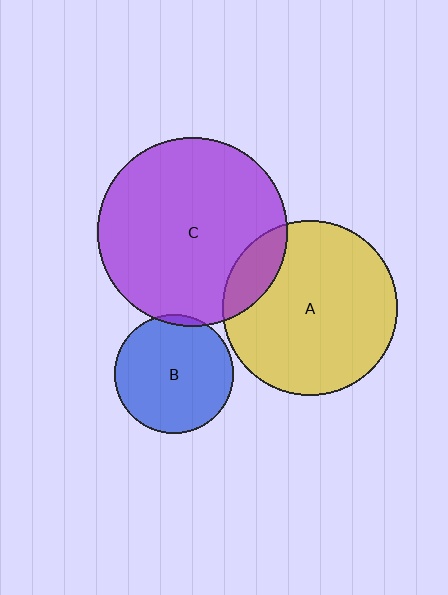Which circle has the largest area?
Circle C (purple).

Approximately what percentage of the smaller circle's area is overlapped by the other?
Approximately 15%.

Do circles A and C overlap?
Yes.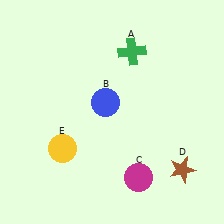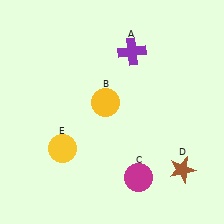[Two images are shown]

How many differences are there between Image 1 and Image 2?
There are 2 differences between the two images.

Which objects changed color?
A changed from green to purple. B changed from blue to yellow.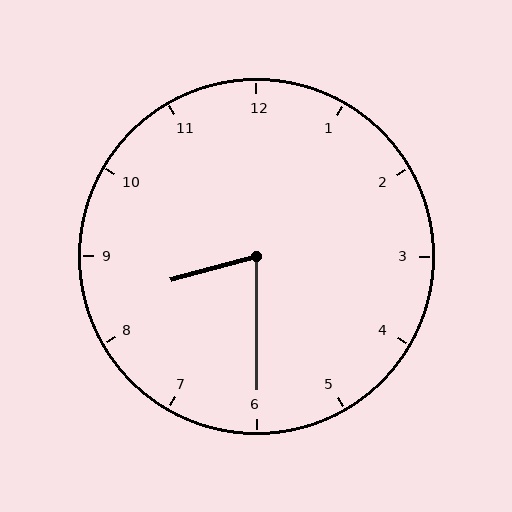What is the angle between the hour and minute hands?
Approximately 75 degrees.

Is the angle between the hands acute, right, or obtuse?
It is acute.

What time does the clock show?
8:30.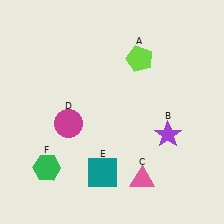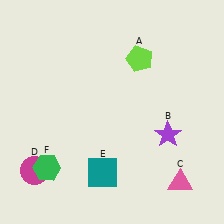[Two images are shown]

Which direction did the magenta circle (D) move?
The magenta circle (D) moved down.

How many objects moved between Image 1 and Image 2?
2 objects moved between the two images.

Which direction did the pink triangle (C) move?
The pink triangle (C) moved right.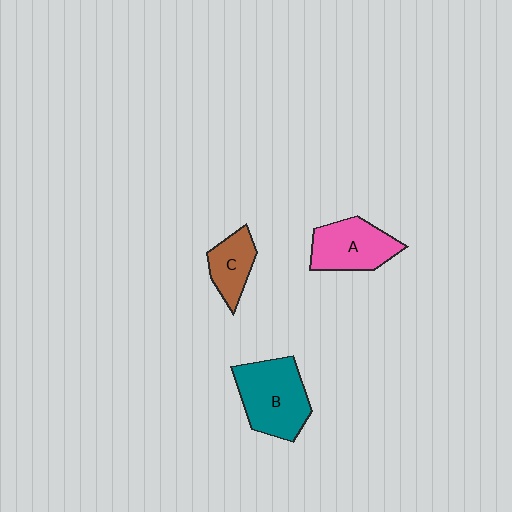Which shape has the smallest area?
Shape C (brown).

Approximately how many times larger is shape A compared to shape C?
Approximately 1.5 times.